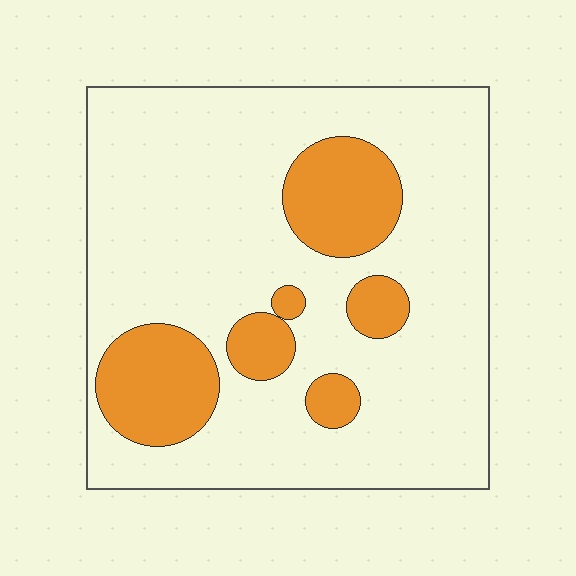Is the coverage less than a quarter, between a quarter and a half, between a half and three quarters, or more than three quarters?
Less than a quarter.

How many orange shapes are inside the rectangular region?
6.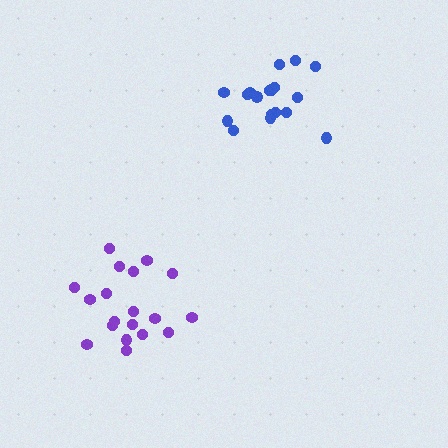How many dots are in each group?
Group 1: 19 dots, Group 2: 18 dots (37 total).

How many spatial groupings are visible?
There are 2 spatial groupings.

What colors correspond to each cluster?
The clusters are colored: purple, blue.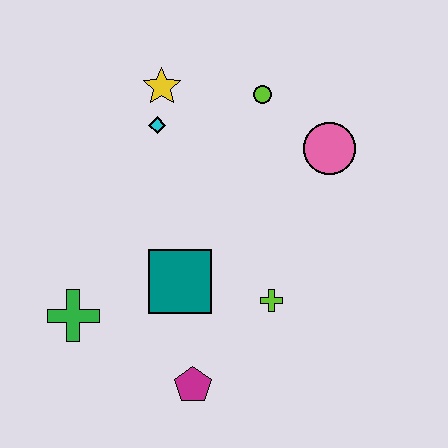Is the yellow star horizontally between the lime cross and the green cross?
Yes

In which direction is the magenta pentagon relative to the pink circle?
The magenta pentagon is below the pink circle.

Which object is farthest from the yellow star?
The magenta pentagon is farthest from the yellow star.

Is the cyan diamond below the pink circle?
No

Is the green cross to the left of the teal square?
Yes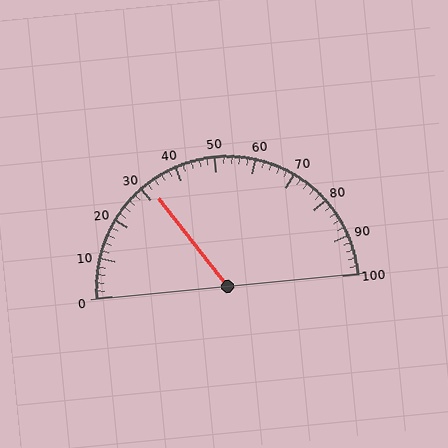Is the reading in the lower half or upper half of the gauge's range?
The reading is in the lower half of the range (0 to 100).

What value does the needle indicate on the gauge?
The needle indicates approximately 32.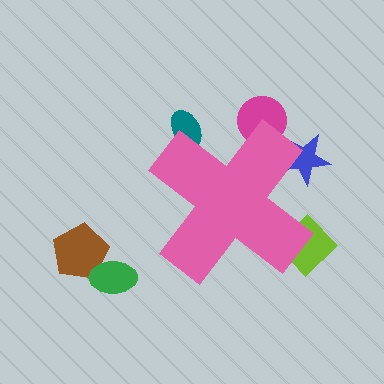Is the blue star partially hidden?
Yes, the blue star is partially hidden behind the pink cross.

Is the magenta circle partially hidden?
Yes, the magenta circle is partially hidden behind the pink cross.